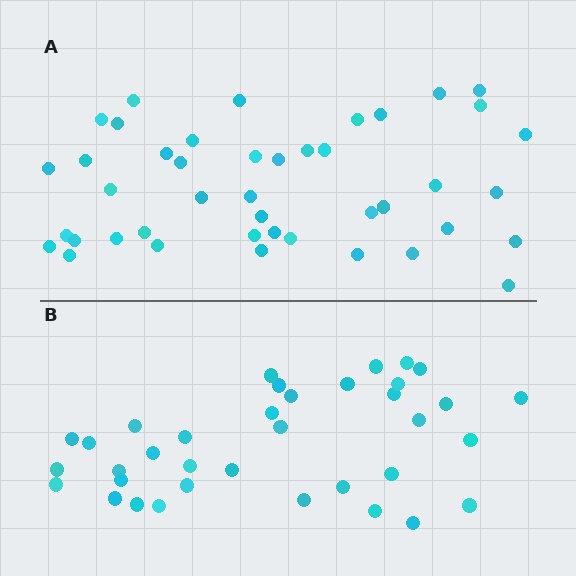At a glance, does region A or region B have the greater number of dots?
Region A (the top region) has more dots.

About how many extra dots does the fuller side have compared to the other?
Region A has roughly 8 or so more dots than region B.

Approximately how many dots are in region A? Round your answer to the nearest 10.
About 40 dots. (The exact count is 43, which rounds to 40.)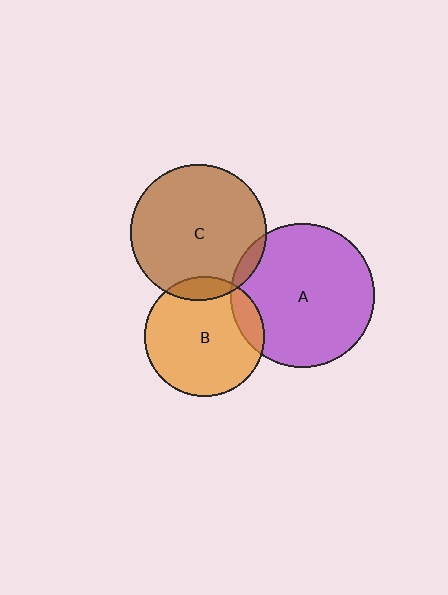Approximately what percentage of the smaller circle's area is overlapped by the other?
Approximately 10%.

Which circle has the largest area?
Circle A (purple).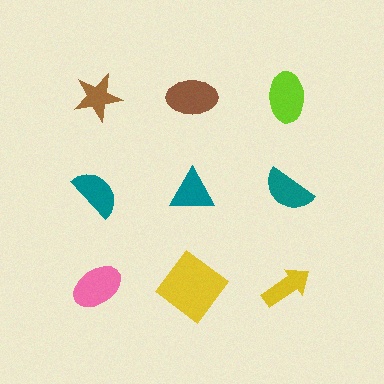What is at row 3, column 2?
A yellow diamond.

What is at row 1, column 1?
A brown star.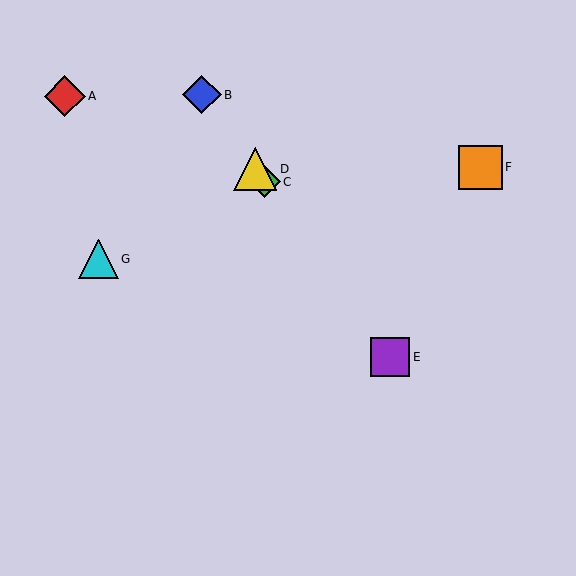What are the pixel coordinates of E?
Object E is at (390, 357).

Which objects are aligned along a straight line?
Objects B, C, D, E are aligned along a straight line.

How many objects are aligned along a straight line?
4 objects (B, C, D, E) are aligned along a straight line.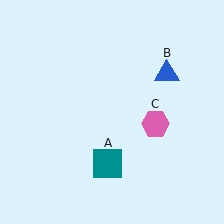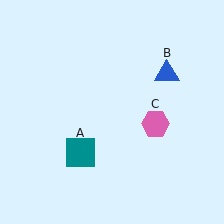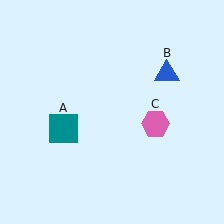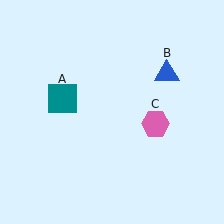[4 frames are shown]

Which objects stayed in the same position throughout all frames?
Blue triangle (object B) and pink hexagon (object C) remained stationary.